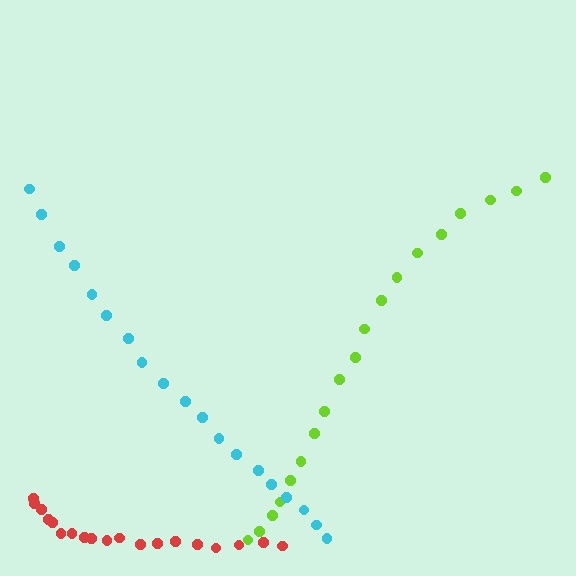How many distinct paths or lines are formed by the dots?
There are 3 distinct paths.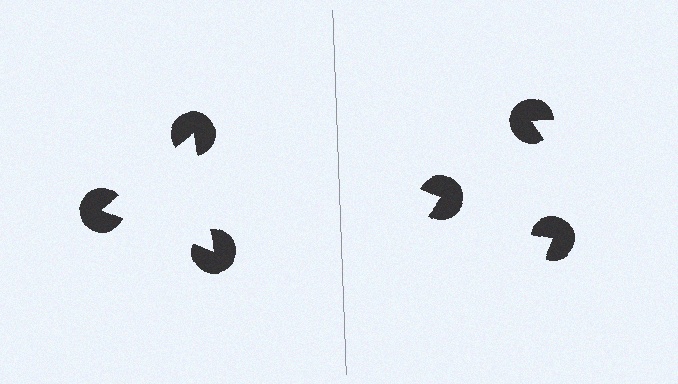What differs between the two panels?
The pac-man discs are positioned identically on both sides; only the wedge orientations differ. On the left they align to a triangle; on the right they are misaligned.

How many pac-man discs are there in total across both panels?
6 — 3 on each side.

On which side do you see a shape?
An illusory triangle appears on the left side. On the right side the wedge cuts are rotated, so no coherent shape forms.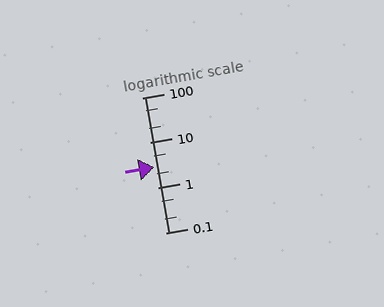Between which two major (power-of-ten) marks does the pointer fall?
The pointer is between 1 and 10.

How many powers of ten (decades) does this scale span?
The scale spans 3 decades, from 0.1 to 100.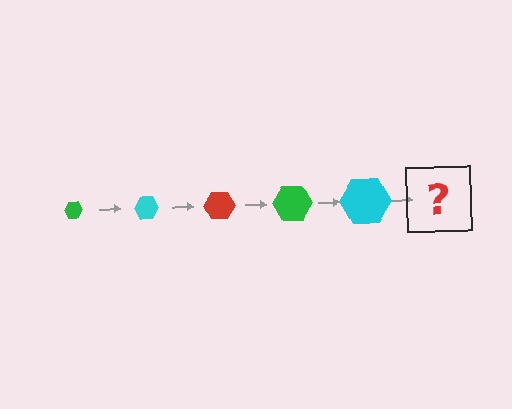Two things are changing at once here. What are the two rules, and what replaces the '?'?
The two rules are that the hexagon grows larger each step and the color cycles through green, cyan, and red. The '?' should be a red hexagon, larger than the previous one.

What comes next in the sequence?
The next element should be a red hexagon, larger than the previous one.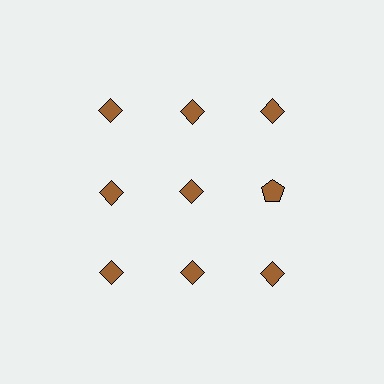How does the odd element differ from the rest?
It has a different shape: pentagon instead of diamond.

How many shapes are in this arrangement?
There are 9 shapes arranged in a grid pattern.